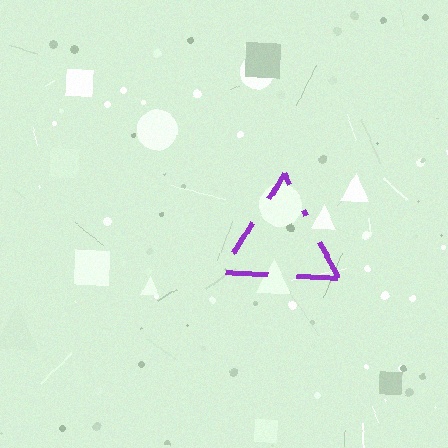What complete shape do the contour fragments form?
The contour fragments form a triangle.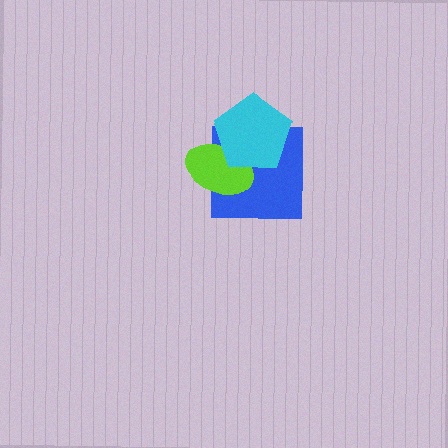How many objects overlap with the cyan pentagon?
2 objects overlap with the cyan pentagon.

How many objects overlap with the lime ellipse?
2 objects overlap with the lime ellipse.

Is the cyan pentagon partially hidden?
No, no other shape covers it.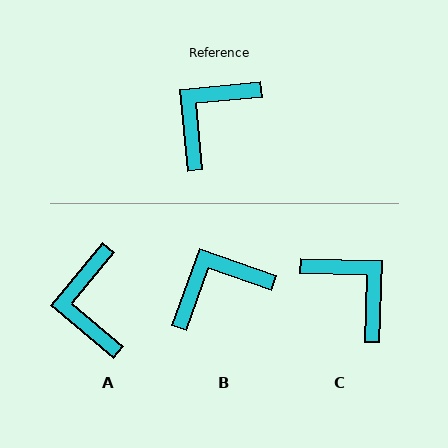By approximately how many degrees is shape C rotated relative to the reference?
Approximately 97 degrees clockwise.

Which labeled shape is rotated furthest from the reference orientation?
C, about 97 degrees away.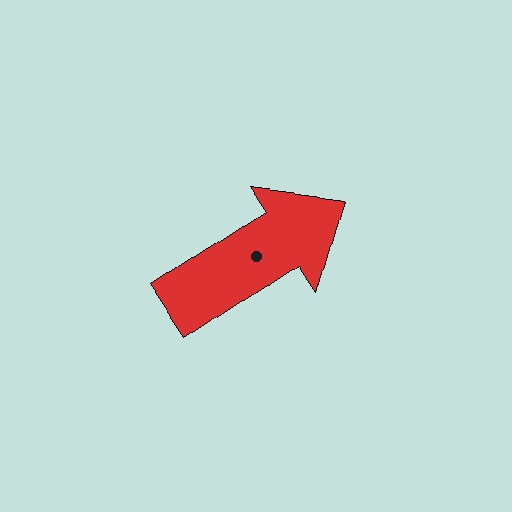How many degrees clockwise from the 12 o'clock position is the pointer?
Approximately 56 degrees.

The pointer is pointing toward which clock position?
Roughly 2 o'clock.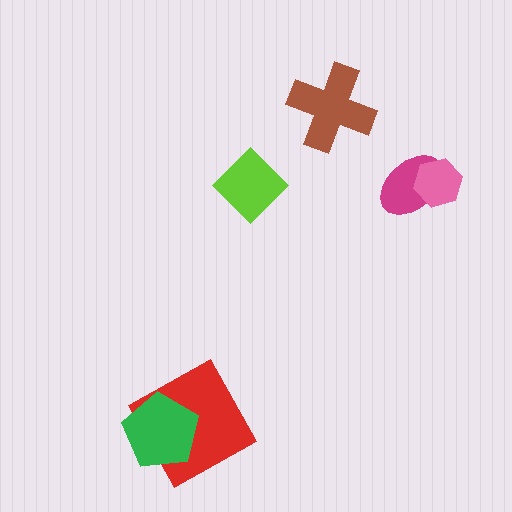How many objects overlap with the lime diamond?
0 objects overlap with the lime diamond.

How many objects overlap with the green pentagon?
1 object overlaps with the green pentagon.